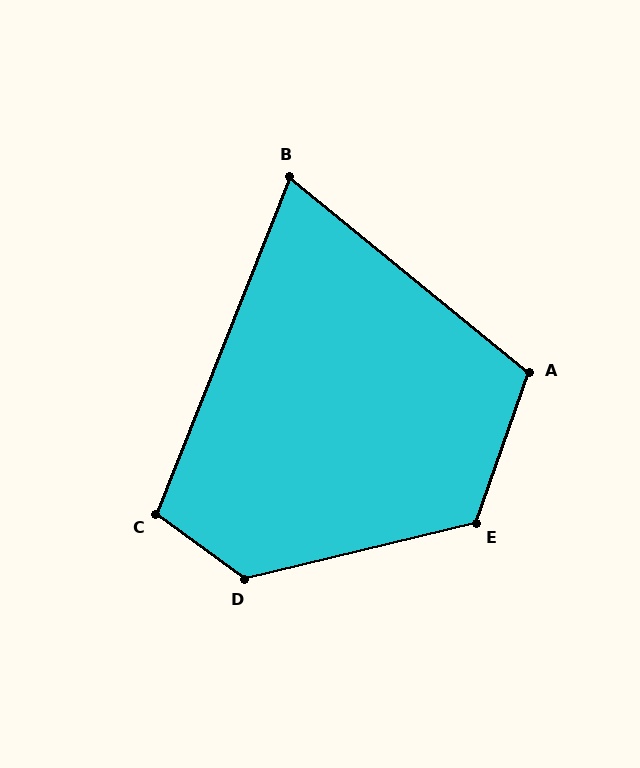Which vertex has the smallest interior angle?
B, at approximately 72 degrees.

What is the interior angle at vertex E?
Approximately 123 degrees (obtuse).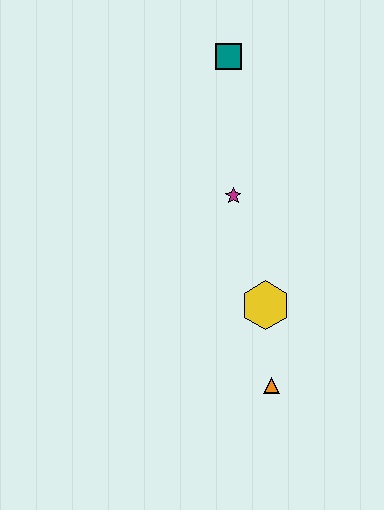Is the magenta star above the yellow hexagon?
Yes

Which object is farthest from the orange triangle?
The teal square is farthest from the orange triangle.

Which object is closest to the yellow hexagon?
The orange triangle is closest to the yellow hexagon.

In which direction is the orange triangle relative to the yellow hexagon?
The orange triangle is below the yellow hexagon.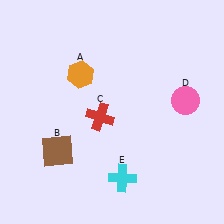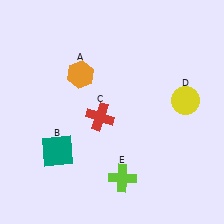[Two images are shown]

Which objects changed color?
B changed from brown to teal. D changed from pink to yellow. E changed from cyan to lime.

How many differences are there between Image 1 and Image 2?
There are 3 differences between the two images.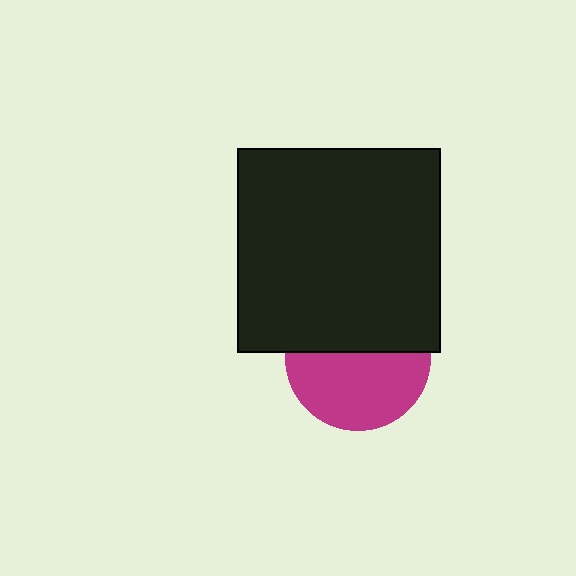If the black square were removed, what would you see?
You would see the complete magenta circle.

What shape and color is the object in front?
The object in front is a black square.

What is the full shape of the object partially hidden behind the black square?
The partially hidden object is a magenta circle.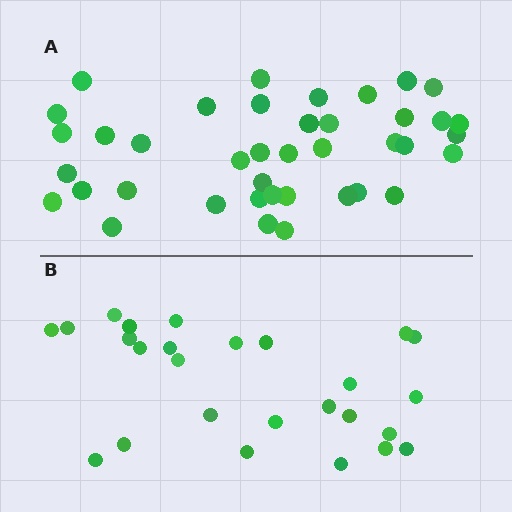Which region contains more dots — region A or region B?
Region A (the top region) has more dots.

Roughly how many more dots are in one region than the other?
Region A has approximately 15 more dots than region B.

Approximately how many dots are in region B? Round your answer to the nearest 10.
About 30 dots. (The exact count is 26, which rounds to 30.)